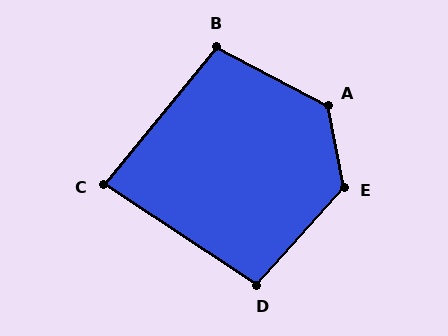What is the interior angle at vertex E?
Approximately 127 degrees (obtuse).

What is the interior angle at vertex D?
Approximately 99 degrees (obtuse).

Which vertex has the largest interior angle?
A, at approximately 129 degrees.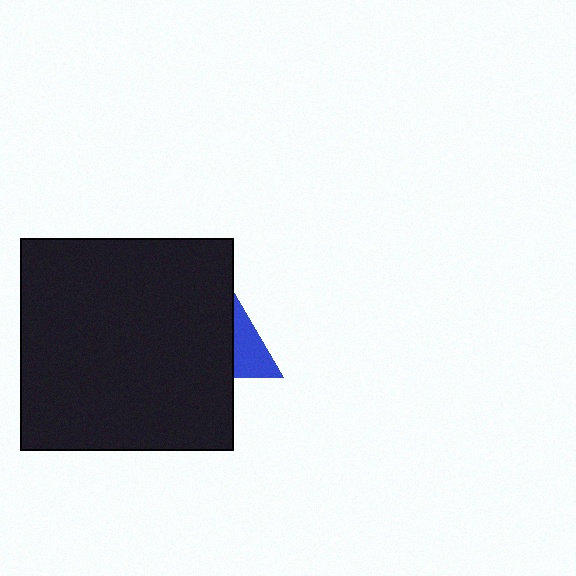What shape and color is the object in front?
The object in front is a black square.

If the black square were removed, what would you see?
You would see the complete blue triangle.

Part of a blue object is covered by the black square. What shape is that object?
It is a triangle.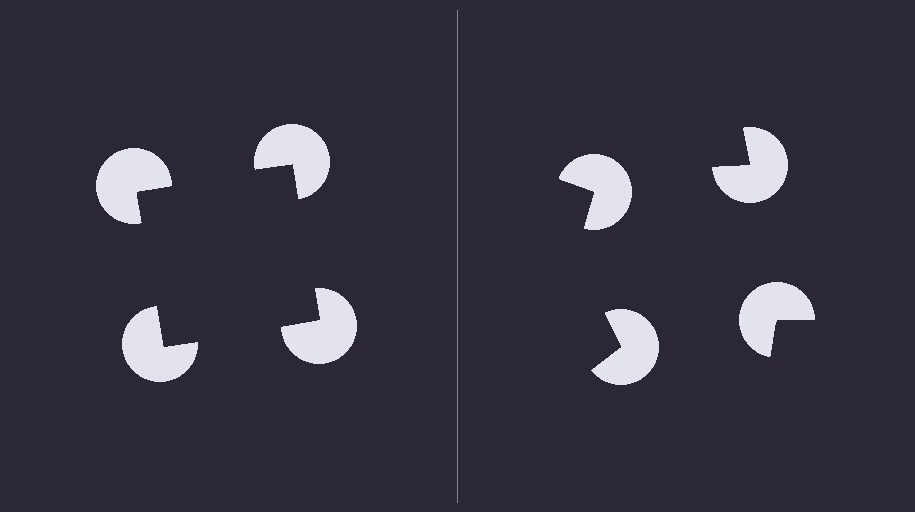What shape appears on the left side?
An illusory square.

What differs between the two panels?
The pac-man discs are positioned identically on both sides; only the wedge orientations differ. On the left they align to a square; on the right they are misaligned.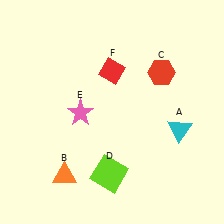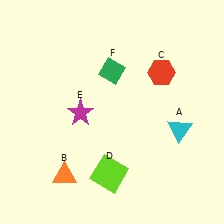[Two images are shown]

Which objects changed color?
E changed from pink to magenta. F changed from red to green.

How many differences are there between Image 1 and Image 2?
There are 2 differences between the two images.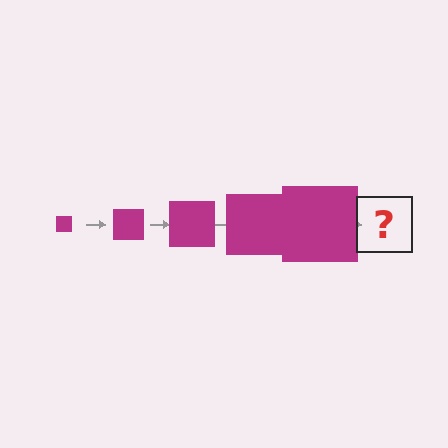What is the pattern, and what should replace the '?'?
The pattern is that the square gets progressively larger each step. The '?' should be a magenta square, larger than the previous one.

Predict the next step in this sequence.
The next step is a magenta square, larger than the previous one.